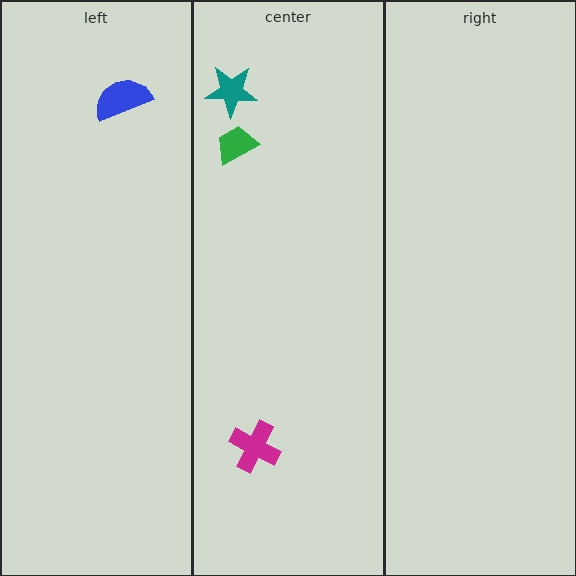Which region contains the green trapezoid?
The center region.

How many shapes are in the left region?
1.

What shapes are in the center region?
The magenta cross, the teal star, the green trapezoid.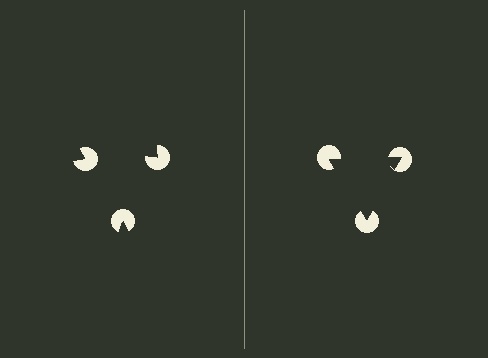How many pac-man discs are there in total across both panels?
6 — 3 on each side.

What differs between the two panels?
The pac-man discs are positioned identically on both sides; only the wedge orientations differ. On the right they align to a triangle; on the left they are misaligned.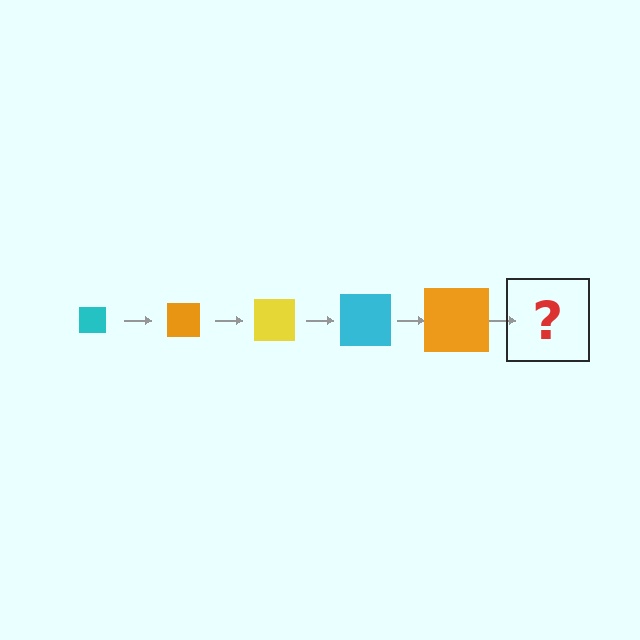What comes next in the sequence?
The next element should be a yellow square, larger than the previous one.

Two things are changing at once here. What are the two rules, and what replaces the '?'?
The two rules are that the square grows larger each step and the color cycles through cyan, orange, and yellow. The '?' should be a yellow square, larger than the previous one.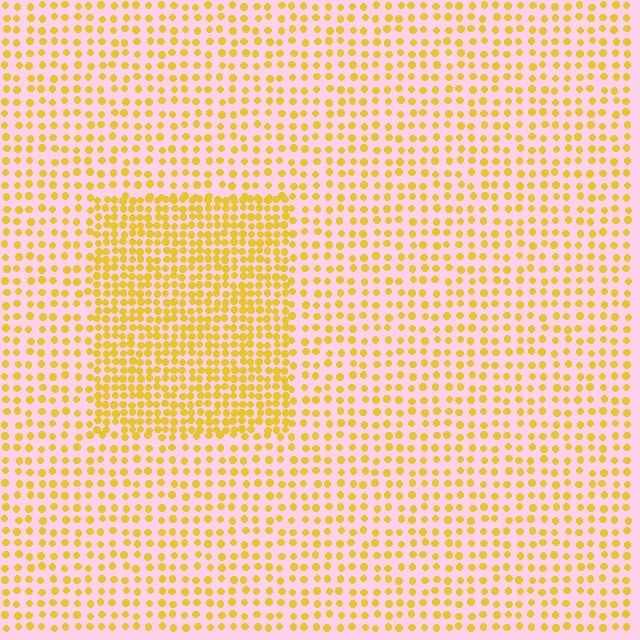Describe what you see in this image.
The image contains small yellow elements arranged at two different densities. A rectangle-shaped region is visible where the elements are more densely packed than the surrounding area.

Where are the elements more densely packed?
The elements are more densely packed inside the rectangle boundary.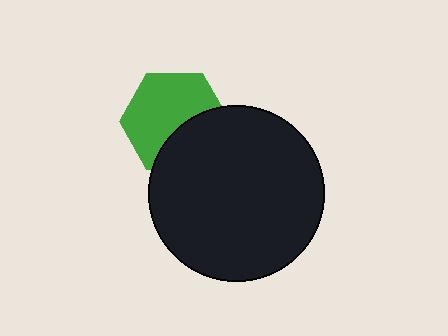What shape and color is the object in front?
The object in front is a black circle.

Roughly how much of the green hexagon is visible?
About half of it is visible (roughly 64%).